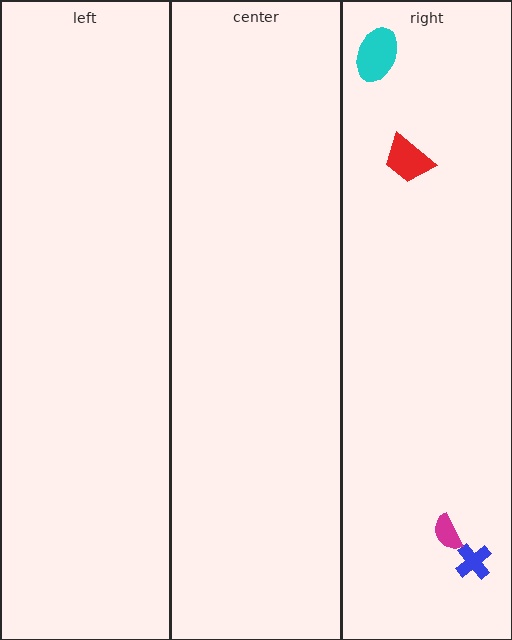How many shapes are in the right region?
4.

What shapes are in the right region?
The blue cross, the red trapezoid, the magenta semicircle, the cyan ellipse.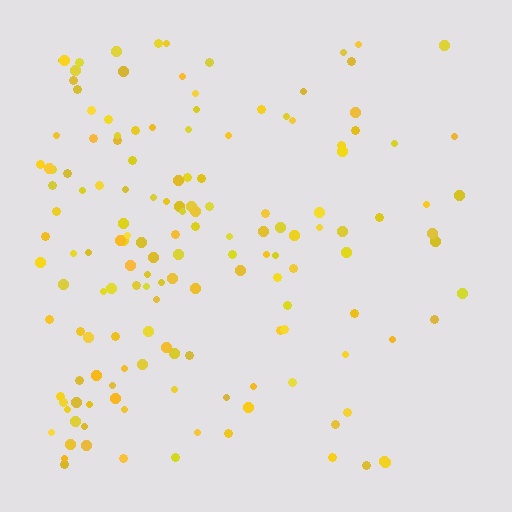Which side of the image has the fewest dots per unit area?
The right.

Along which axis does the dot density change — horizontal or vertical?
Horizontal.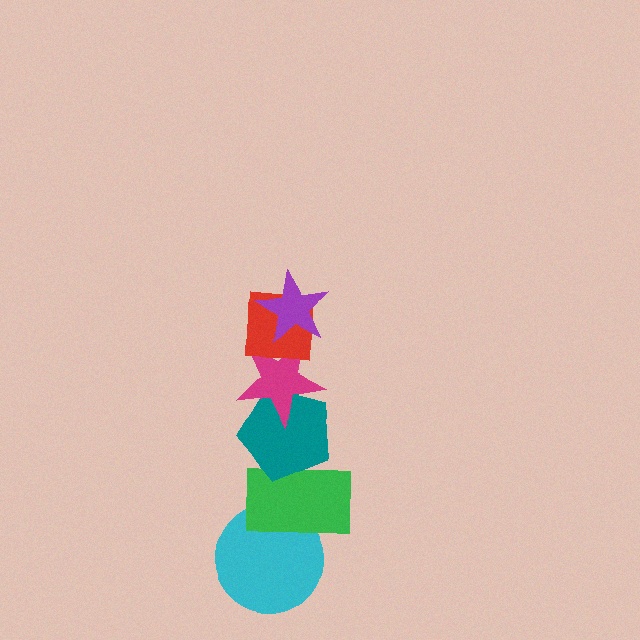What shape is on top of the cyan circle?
The green rectangle is on top of the cyan circle.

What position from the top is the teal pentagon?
The teal pentagon is 4th from the top.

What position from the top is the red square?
The red square is 2nd from the top.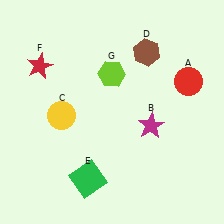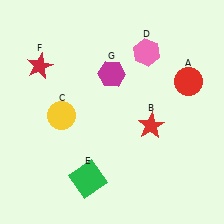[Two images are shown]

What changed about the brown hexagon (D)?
In Image 1, D is brown. In Image 2, it changed to pink.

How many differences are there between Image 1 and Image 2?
There are 3 differences between the two images.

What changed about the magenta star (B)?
In Image 1, B is magenta. In Image 2, it changed to red.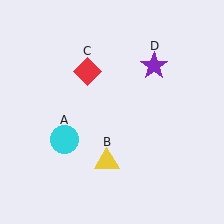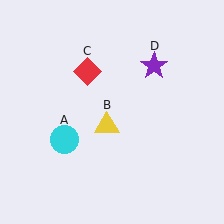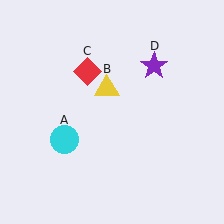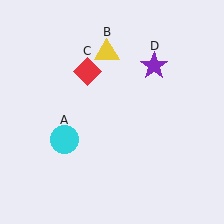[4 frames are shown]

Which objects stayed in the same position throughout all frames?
Cyan circle (object A) and red diamond (object C) and purple star (object D) remained stationary.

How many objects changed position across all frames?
1 object changed position: yellow triangle (object B).